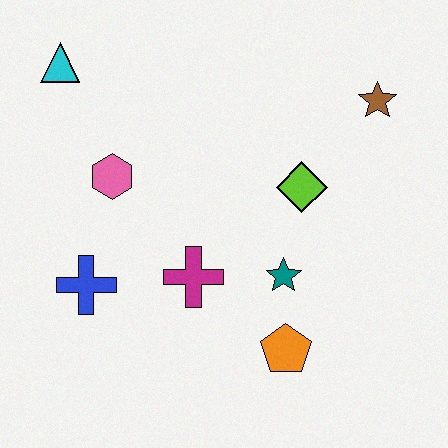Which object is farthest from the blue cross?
The brown star is farthest from the blue cross.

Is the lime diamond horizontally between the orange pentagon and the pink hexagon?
No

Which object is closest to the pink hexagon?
The blue cross is closest to the pink hexagon.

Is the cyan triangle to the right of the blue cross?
No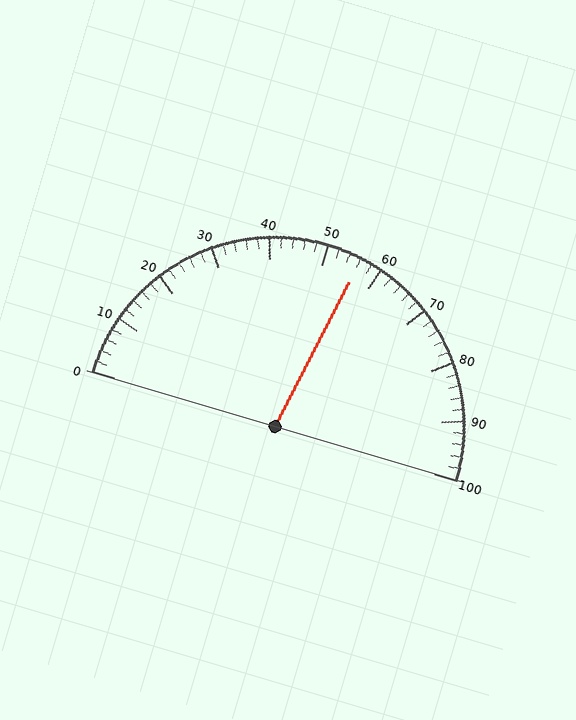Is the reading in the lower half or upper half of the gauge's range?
The reading is in the upper half of the range (0 to 100).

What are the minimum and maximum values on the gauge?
The gauge ranges from 0 to 100.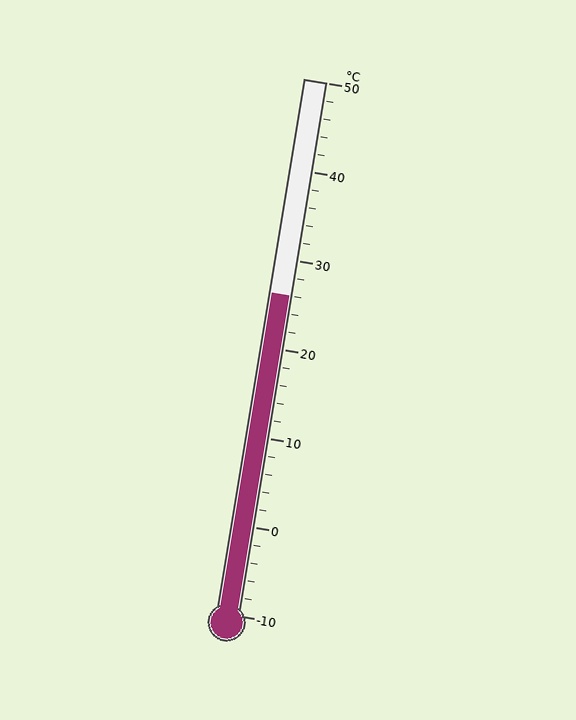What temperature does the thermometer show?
The thermometer shows approximately 26°C.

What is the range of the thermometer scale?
The thermometer scale ranges from -10°C to 50°C.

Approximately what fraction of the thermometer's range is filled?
The thermometer is filled to approximately 60% of its range.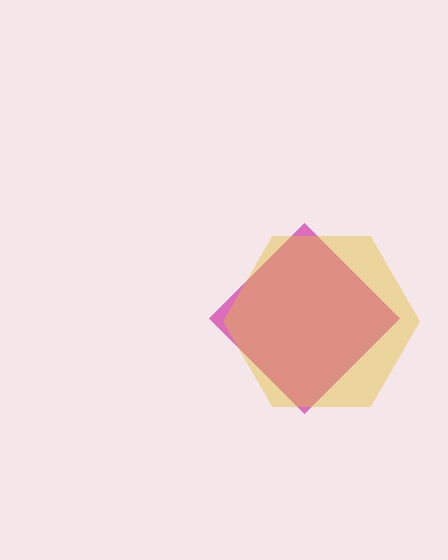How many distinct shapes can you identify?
There are 2 distinct shapes: a magenta diamond, a yellow hexagon.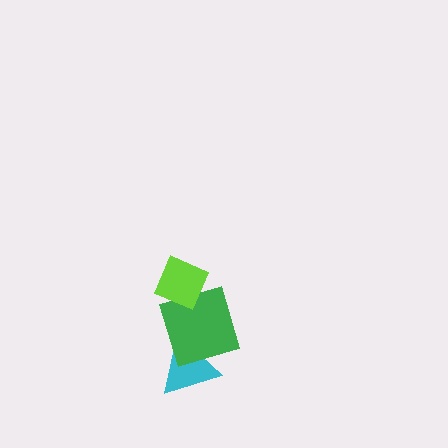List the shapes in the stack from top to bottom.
From top to bottom: the lime diamond, the green square, the cyan triangle.